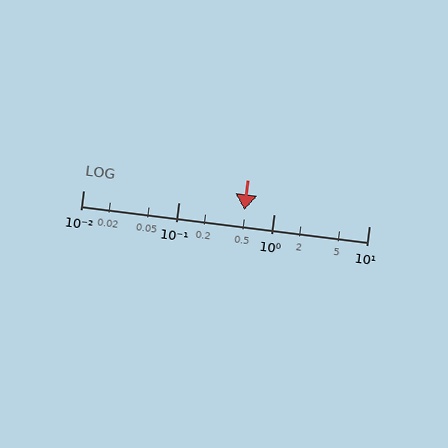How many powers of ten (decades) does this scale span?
The scale spans 3 decades, from 0.01 to 10.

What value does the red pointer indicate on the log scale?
The pointer indicates approximately 0.49.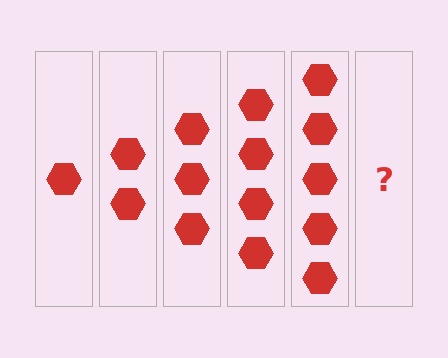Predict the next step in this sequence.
The next step is 6 hexagons.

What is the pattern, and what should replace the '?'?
The pattern is that each step adds one more hexagon. The '?' should be 6 hexagons.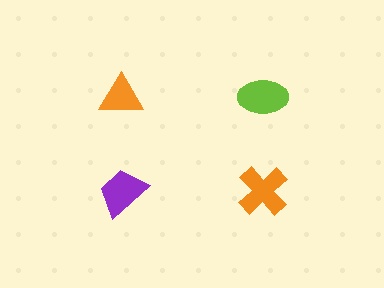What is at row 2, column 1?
A purple trapezoid.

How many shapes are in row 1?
2 shapes.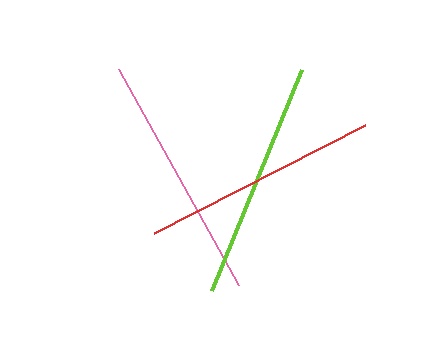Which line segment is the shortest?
The red line is the shortest at approximately 237 pixels.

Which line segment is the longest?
The pink line is the longest at approximately 247 pixels.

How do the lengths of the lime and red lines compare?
The lime and red lines are approximately the same length.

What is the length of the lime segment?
The lime segment is approximately 238 pixels long.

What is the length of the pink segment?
The pink segment is approximately 247 pixels long.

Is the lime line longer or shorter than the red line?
The lime line is longer than the red line.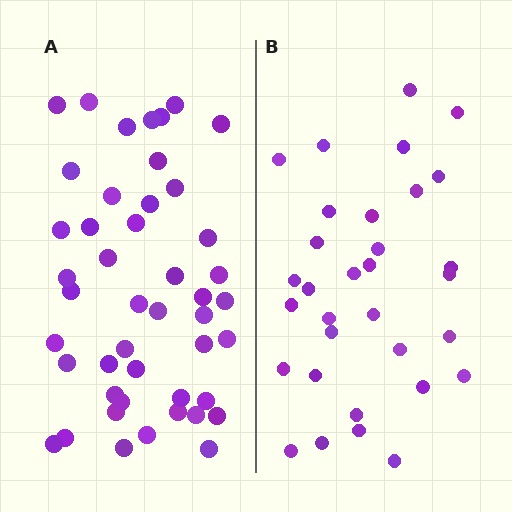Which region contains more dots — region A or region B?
Region A (the left region) has more dots.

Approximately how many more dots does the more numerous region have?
Region A has approximately 15 more dots than region B.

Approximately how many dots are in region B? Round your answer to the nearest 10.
About 30 dots. (The exact count is 32, which rounds to 30.)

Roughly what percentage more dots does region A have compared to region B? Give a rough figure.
About 45% more.